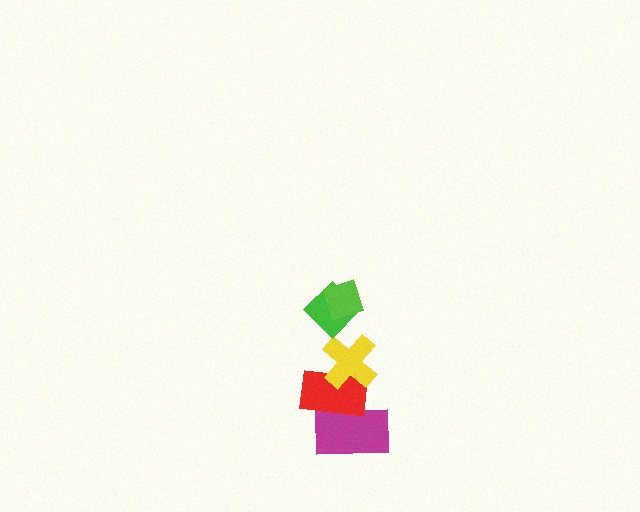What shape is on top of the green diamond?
The lime diamond is on top of the green diamond.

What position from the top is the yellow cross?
The yellow cross is 3rd from the top.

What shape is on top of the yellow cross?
The green diamond is on top of the yellow cross.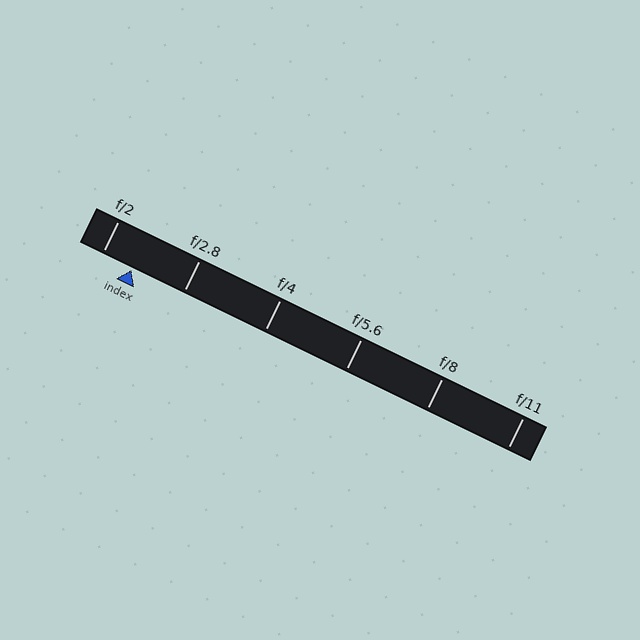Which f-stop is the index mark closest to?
The index mark is closest to f/2.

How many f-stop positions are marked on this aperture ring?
There are 6 f-stop positions marked.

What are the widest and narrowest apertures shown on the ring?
The widest aperture shown is f/2 and the narrowest is f/11.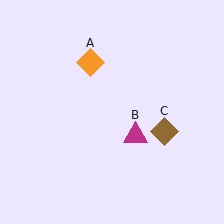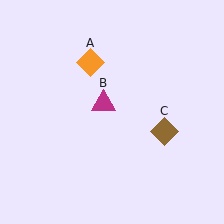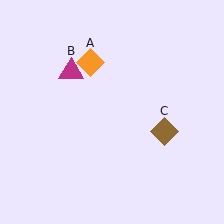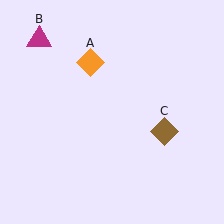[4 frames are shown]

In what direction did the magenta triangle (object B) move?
The magenta triangle (object B) moved up and to the left.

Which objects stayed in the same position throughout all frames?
Orange diamond (object A) and brown diamond (object C) remained stationary.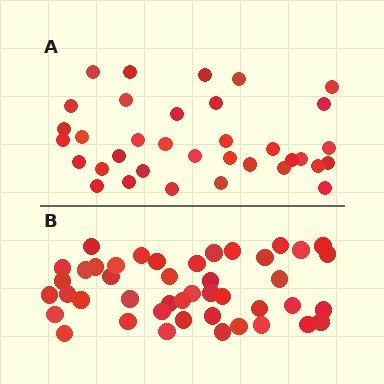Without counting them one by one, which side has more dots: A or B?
Region B (the bottom region) has more dots.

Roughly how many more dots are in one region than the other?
Region B has roughly 8 or so more dots than region A.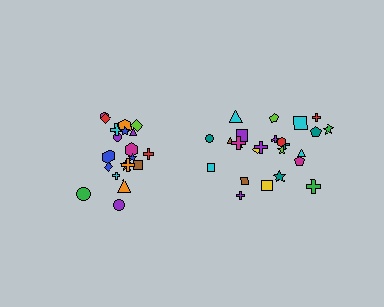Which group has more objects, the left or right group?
The right group.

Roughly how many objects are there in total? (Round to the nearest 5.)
Roughly 45 objects in total.